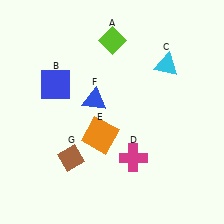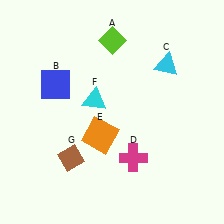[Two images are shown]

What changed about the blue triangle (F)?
In Image 1, F is blue. In Image 2, it changed to cyan.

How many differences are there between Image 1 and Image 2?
There is 1 difference between the two images.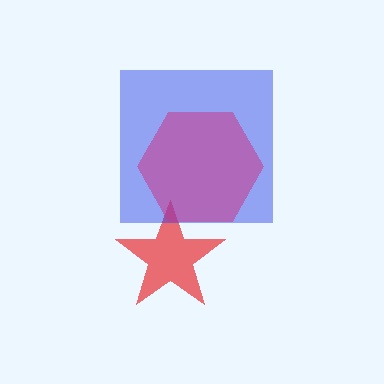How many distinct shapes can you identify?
There are 3 distinct shapes: a red star, a blue square, a magenta hexagon.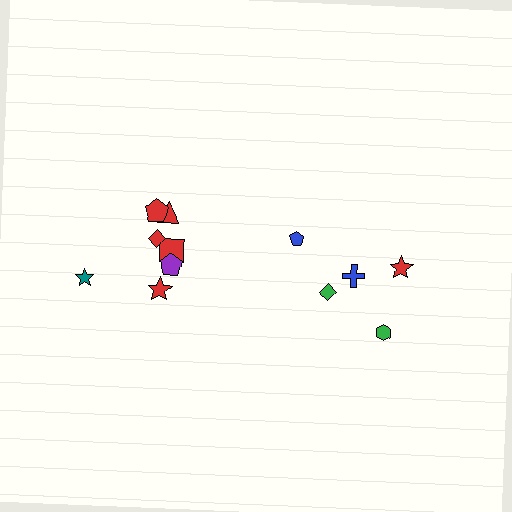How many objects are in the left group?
There are 7 objects.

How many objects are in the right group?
There are 5 objects.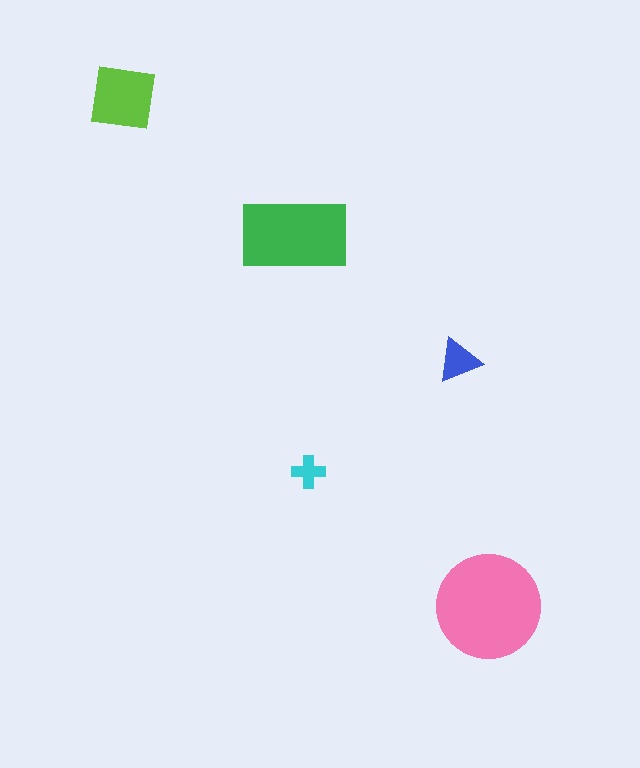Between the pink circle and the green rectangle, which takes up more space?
The pink circle.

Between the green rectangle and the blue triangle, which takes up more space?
The green rectangle.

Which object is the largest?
The pink circle.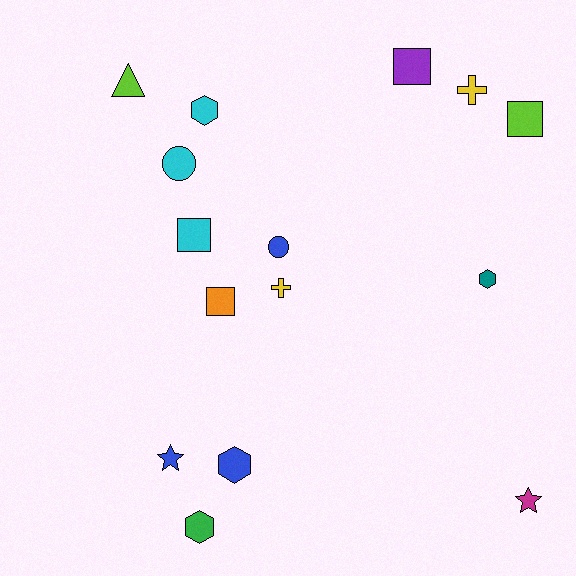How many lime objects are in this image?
There are 2 lime objects.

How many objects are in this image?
There are 15 objects.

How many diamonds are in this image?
There are no diamonds.